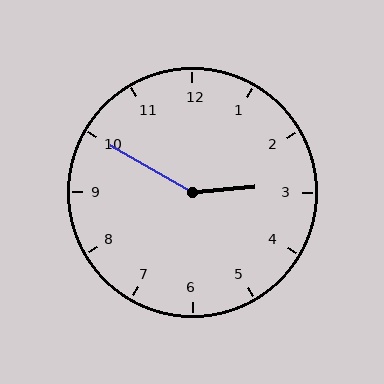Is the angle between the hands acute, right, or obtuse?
It is obtuse.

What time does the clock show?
2:50.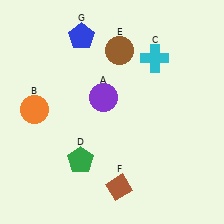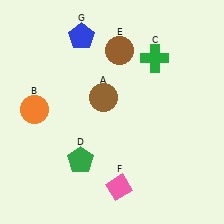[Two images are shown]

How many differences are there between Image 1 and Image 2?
There are 3 differences between the two images.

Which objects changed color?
A changed from purple to brown. C changed from cyan to green. F changed from brown to pink.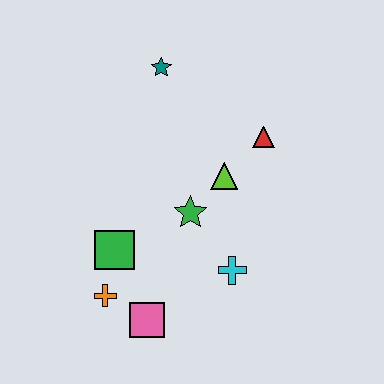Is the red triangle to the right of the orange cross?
Yes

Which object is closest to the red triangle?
The lime triangle is closest to the red triangle.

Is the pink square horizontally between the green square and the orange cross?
No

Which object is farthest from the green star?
The teal star is farthest from the green star.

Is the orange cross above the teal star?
No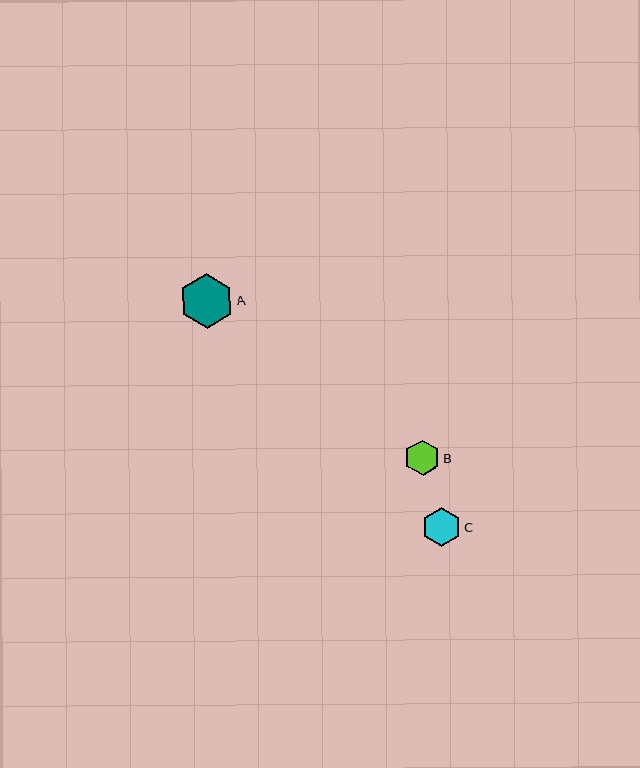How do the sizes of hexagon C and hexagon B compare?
Hexagon C and hexagon B are approximately the same size.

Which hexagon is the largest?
Hexagon A is the largest with a size of approximately 54 pixels.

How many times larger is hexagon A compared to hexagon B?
Hexagon A is approximately 1.6 times the size of hexagon B.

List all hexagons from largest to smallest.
From largest to smallest: A, C, B.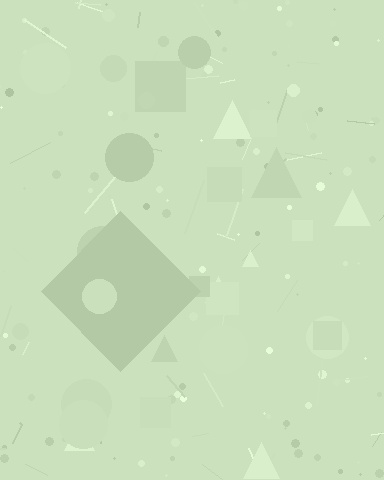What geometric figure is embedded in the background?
A diamond is embedded in the background.